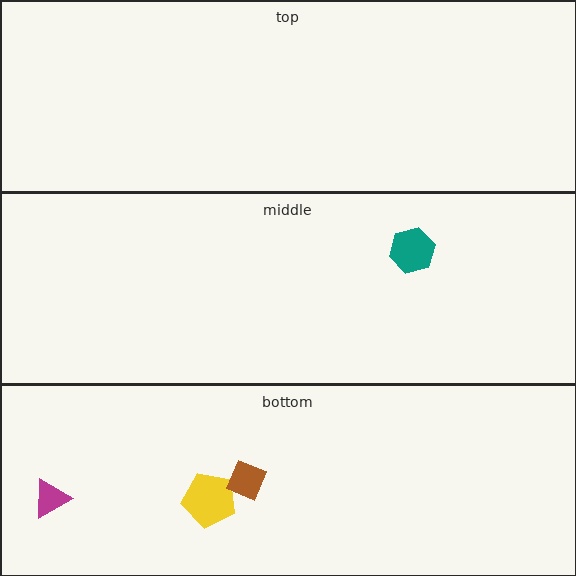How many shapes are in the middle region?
1.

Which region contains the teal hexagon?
The middle region.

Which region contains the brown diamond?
The bottom region.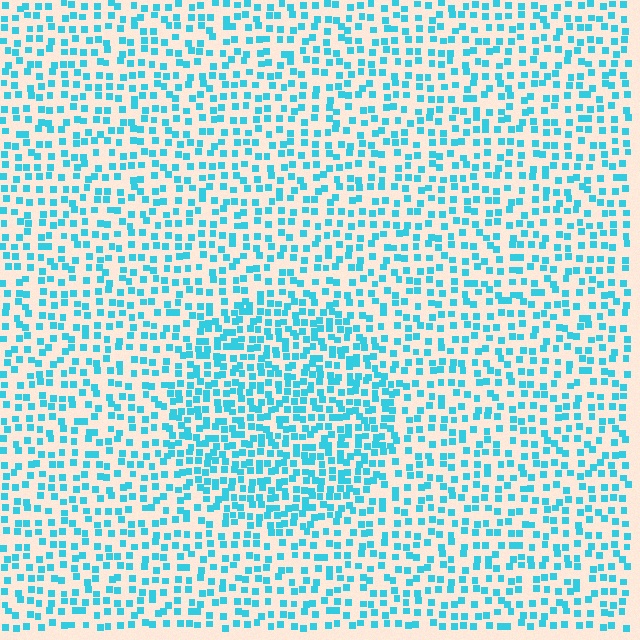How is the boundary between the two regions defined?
The boundary is defined by a change in element density (approximately 1.7x ratio). All elements are the same color, size, and shape.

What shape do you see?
I see a circle.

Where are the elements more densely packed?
The elements are more densely packed inside the circle boundary.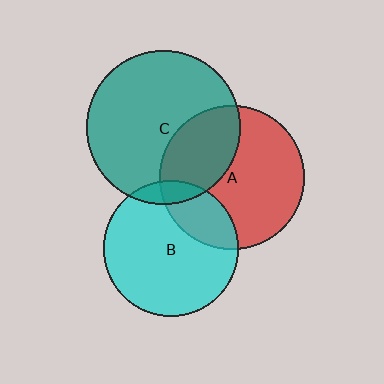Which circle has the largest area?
Circle C (teal).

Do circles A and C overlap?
Yes.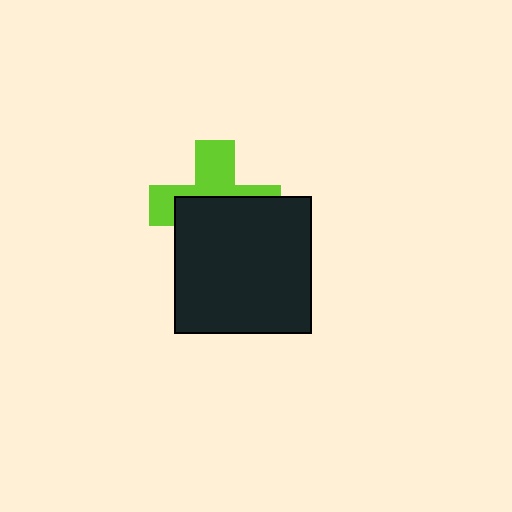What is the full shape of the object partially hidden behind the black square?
The partially hidden object is a lime cross.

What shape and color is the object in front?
The object in front is a black square.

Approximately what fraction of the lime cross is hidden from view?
Roughly 57% of the lime cross is hidden behind the black square.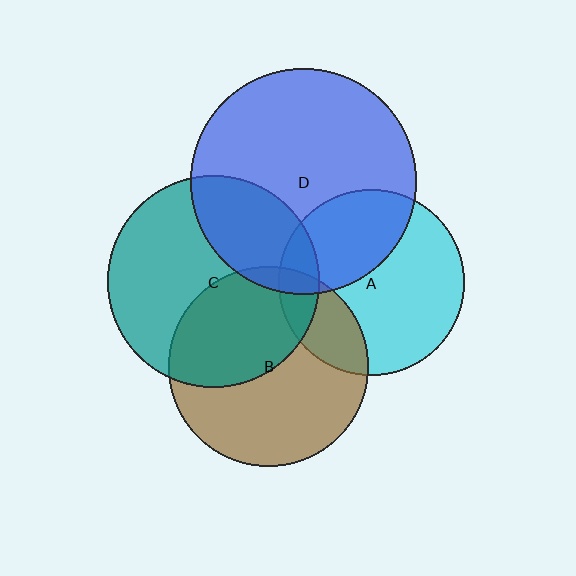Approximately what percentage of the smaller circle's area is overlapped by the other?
Approximately 45%.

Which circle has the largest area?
Circle D (blue).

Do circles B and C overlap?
Yes.